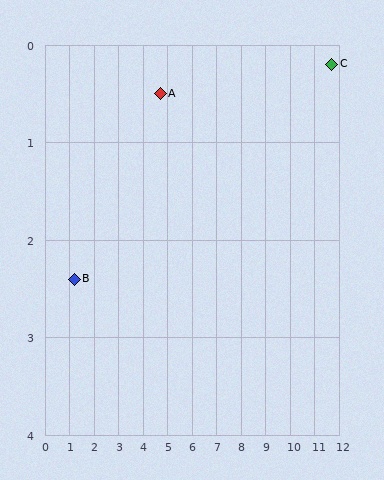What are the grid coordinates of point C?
Point C is at approximately (11.7, 0.2).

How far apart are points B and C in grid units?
Points B and C are about 10.7 grid units apart.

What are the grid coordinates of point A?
Point A is at approximately (4.7, 0.5).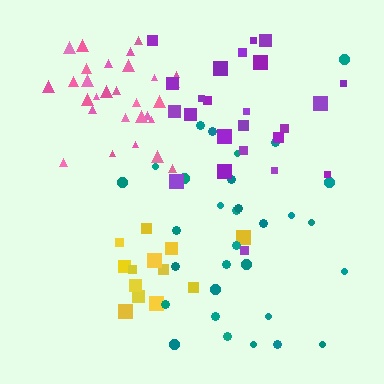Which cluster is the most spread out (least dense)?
Teal.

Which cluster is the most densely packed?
Pink.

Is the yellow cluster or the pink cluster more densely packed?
Pink.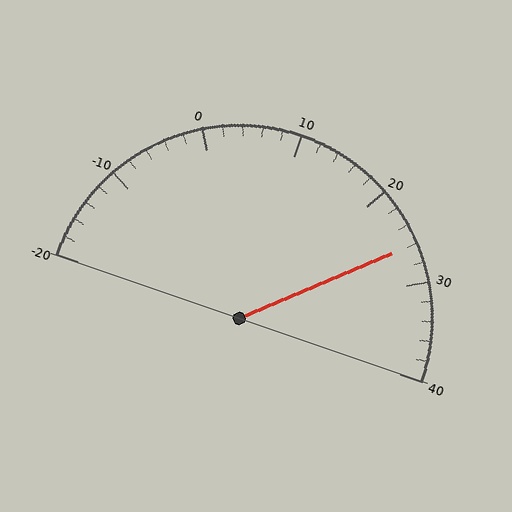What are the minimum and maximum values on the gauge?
The gauge ranges from -20 to 40.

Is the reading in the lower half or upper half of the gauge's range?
The reading is in the upper half of the range (-20 to 40).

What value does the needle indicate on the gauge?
The needle indicates approximately 26.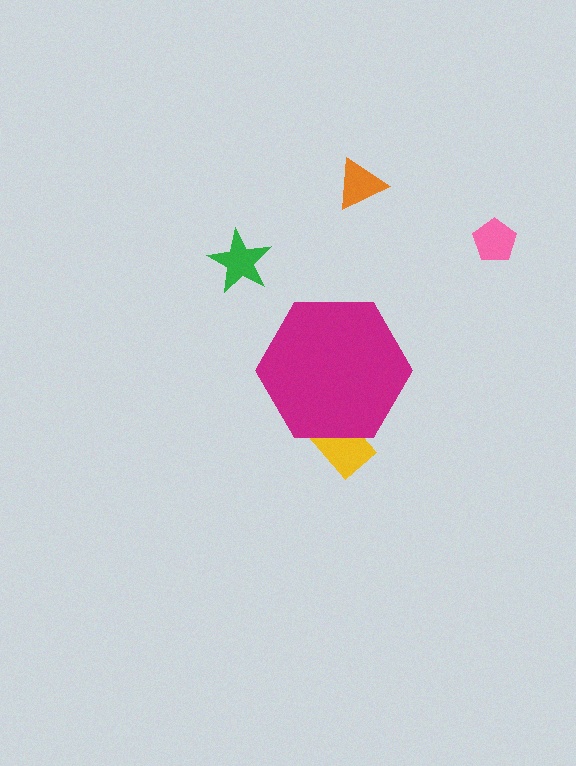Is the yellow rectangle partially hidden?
Yes, the yellow rectangle is partially hidden behind the magenta hexagon.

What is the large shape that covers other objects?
A magenta hexagon.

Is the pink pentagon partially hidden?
No, the pink pentagon is fully visible.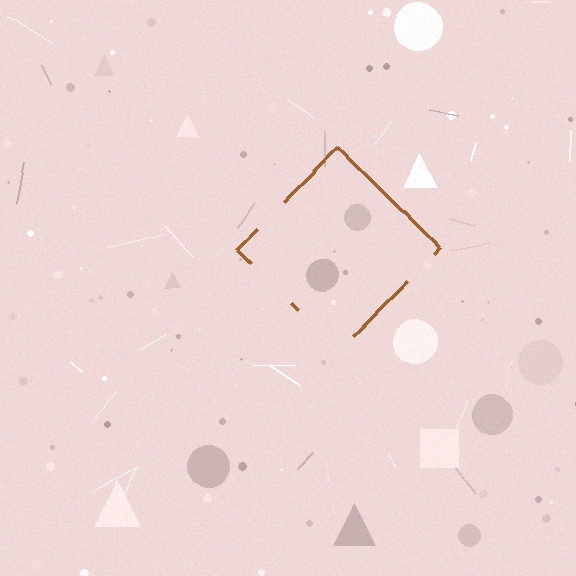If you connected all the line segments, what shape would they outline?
They would outline a diamond.